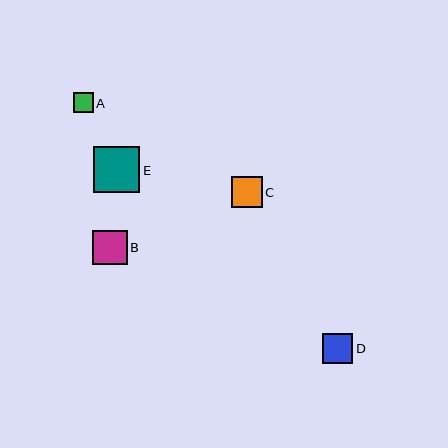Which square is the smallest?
Square A is the smallest with a size of approximately 20 pixels.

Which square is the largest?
Square E is the largest with a size of approximately 46 pixels.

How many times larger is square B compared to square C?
Square B is approximately 1.1 times the size of square C.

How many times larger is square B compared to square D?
Square B is approximately 1.1 times the size of square D.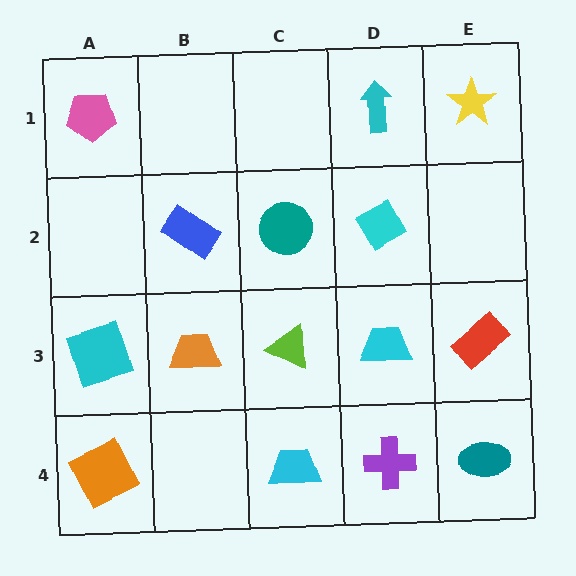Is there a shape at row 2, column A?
No, that cell is empty.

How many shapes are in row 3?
5 shapes.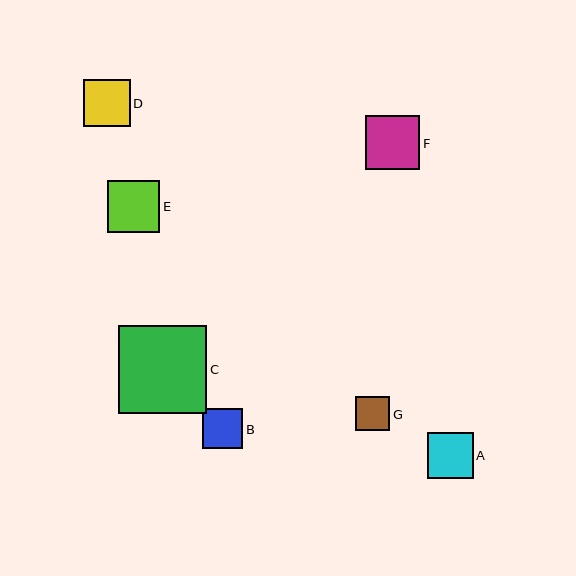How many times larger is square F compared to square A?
Square F is approximately 1.2 times the size of square A.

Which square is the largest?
Square C is the largest with a size of approximately 88 pixels.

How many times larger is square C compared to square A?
Square C is approximately 1.9 times the size of square A.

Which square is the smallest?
Square G is the smallest with a size of approximately 34 pixels.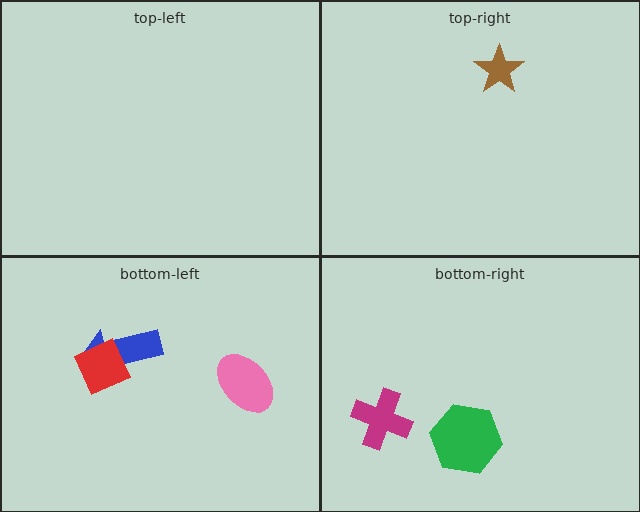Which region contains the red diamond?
The bottom-left region.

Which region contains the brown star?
The top-right region.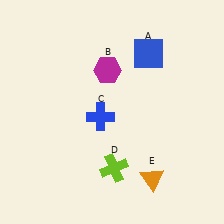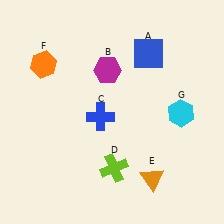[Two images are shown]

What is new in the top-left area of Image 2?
An orange hexagon (F) was added in the top-left area of Image 2.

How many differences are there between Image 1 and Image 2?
There are 2 differences between the two images.